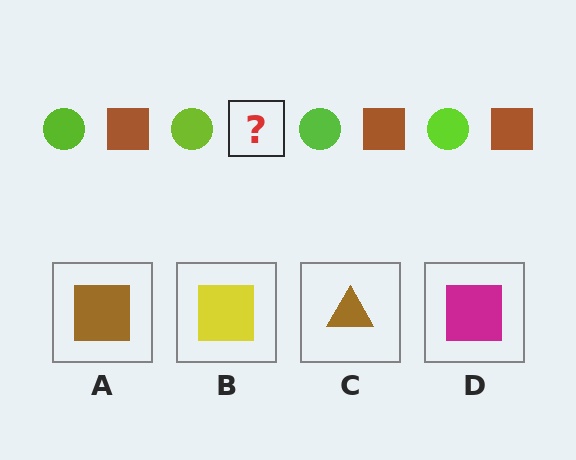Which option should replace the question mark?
Option A.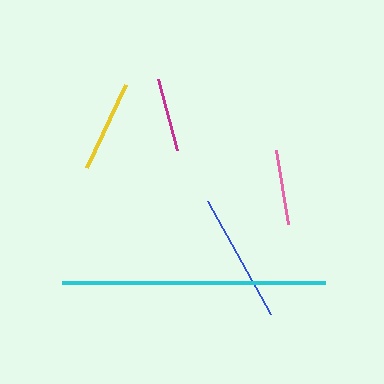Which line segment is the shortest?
The magenta line is the shortest at approximately 73 pixels.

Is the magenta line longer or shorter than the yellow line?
The yellow line is longer than the magenta line.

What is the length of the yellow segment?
The yellow segment is approximately 91 pixels long.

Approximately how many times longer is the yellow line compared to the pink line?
The yellow line is approximately 1.2 times the length of the pink line.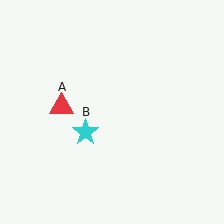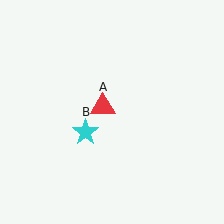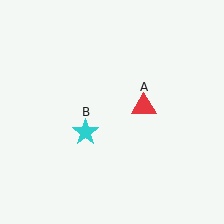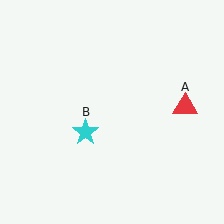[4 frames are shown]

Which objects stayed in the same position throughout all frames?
Cyan star (object B) remained stationary.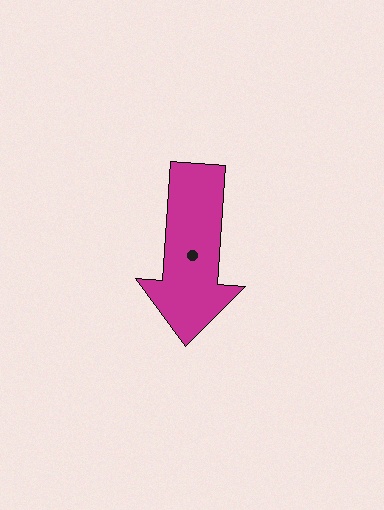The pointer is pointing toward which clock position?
Roughly 6 o'clock.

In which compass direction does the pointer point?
South.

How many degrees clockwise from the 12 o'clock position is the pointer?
Approximately 184 degrees.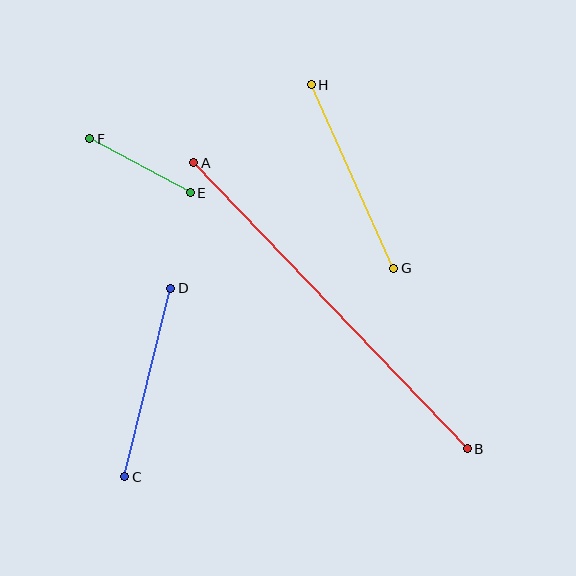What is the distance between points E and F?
The distance is approximately 114 pixels.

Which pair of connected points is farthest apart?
Points A and B are farthest apart.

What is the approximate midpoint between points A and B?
The midpoint is at approximately (330, 306) pixels.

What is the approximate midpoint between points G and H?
The midpoint is at approximately (353, 177) pixels.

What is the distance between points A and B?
The distance is approximately 396 pixels.